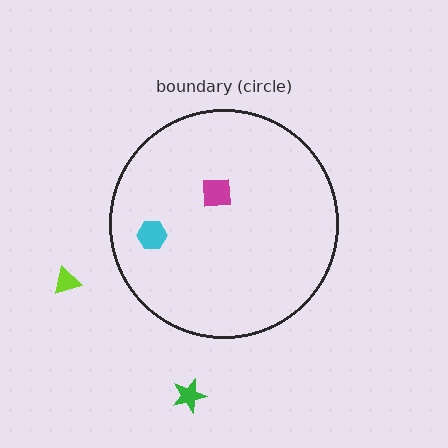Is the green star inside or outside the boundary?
Outside.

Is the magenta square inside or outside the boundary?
Inside.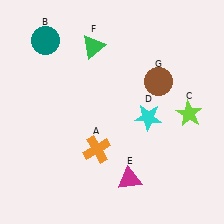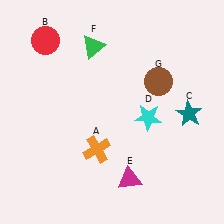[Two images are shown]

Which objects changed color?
B changed from teal to red. C changed from lime to teal.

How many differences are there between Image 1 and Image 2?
There are 2 differences between the two images.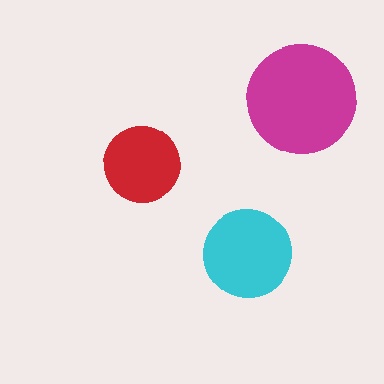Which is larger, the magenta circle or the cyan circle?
The magenta one.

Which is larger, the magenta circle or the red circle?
The magenta one.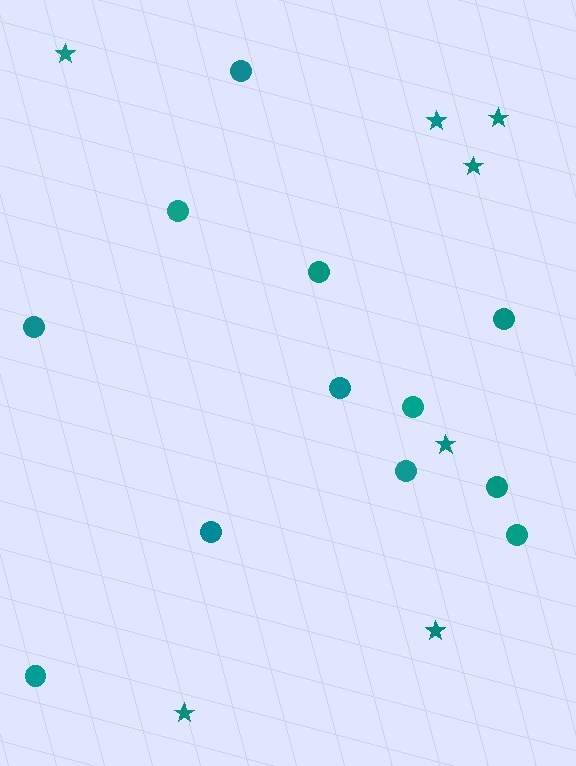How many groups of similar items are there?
There are 2 groups: one group of circles (12) and one group of stars (7).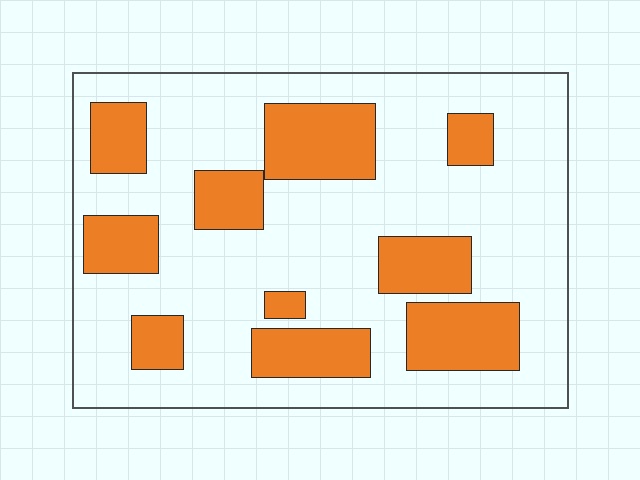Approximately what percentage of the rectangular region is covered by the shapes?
Approximately 30%.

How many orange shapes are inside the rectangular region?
10.